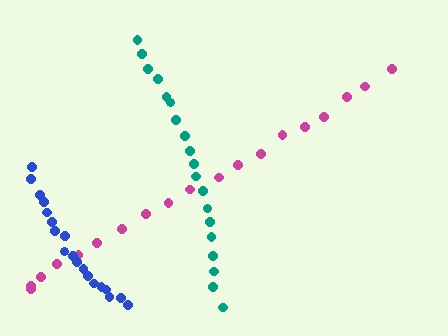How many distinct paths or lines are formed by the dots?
There are 3 distinct paths.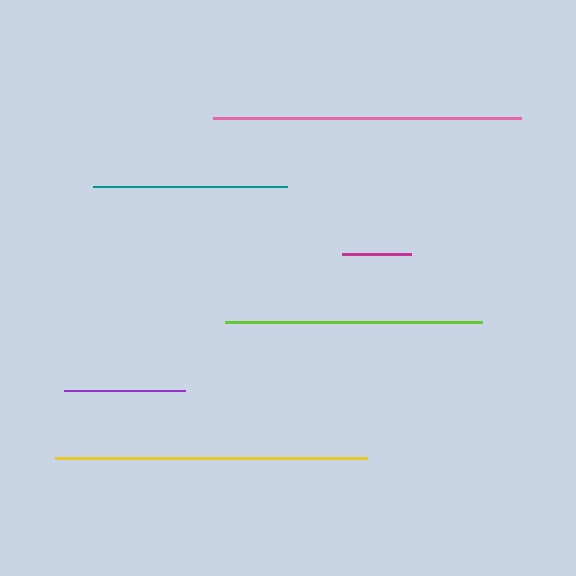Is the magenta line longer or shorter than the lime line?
The lime line is longer than the magenta line.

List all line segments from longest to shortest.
From longest to shortest: yellow, pink, lime, teal, purple, magenta.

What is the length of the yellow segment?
The yellow segment is approximately 312 pixels long.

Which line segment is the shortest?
The magenta line is the shortest at approximately 69 pixels.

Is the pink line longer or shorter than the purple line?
The pink line is longer than the purple line.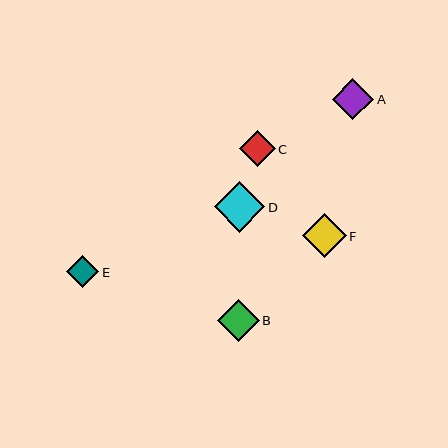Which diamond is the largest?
Diamond D is the largest with a size of approximately 51 pixels.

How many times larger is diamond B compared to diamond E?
Diamond B is approximately 1.3 times the size of diamond E.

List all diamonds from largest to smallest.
From largest to smallest: D, F, B, A, C, E.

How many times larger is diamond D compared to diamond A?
Diamond D is approximately 1.2 times the size of diamond A.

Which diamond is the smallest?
Diamond E is the smallest with a size of approximately 32 pixels.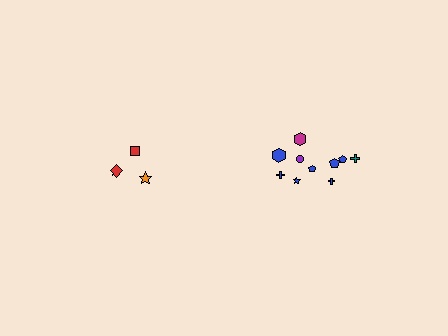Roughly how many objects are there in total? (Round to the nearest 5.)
Roughly 15 objects in total.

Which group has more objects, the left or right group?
The right group.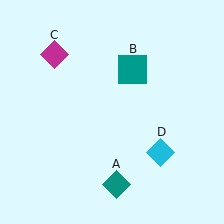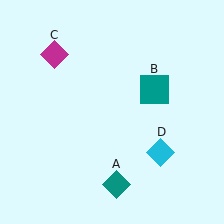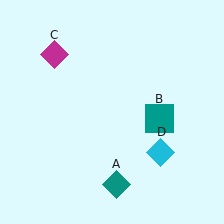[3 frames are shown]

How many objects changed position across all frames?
1 object changed position: teal square (object B).